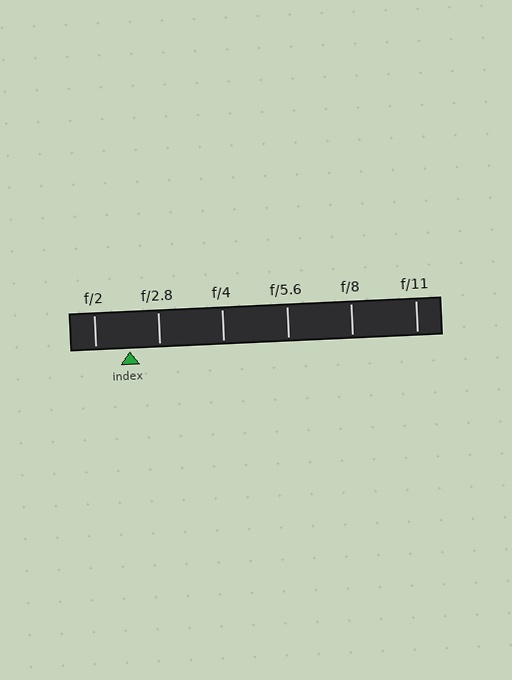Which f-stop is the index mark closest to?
The index mark is closest to f/2.8.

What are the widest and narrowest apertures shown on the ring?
The widest aperture shown is f/2 and the narrowest is f/11.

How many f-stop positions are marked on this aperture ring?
There are 6 f-stop positions marked.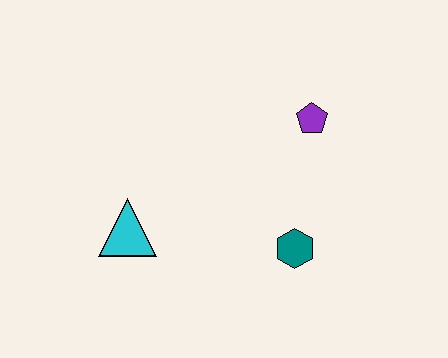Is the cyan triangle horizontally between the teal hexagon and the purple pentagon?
No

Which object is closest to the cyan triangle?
The teal hexagon is closest to the cyan triangle.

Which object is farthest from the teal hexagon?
The cyan triangle is farthest from the teal hexagon.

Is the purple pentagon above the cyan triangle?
Yes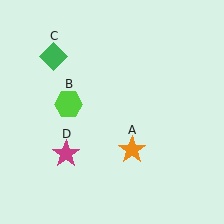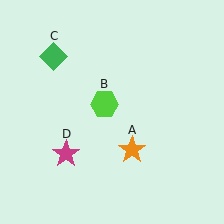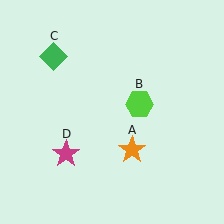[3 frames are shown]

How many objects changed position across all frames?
1 object changed position: lime hexagon (object B).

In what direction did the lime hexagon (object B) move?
The lime hexagon (object B) moved right.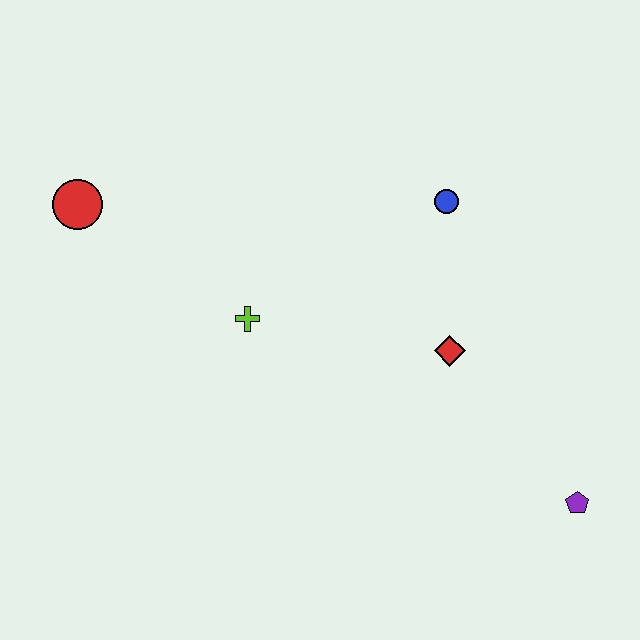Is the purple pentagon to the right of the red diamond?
Yes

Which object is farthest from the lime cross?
The purple pentagon is farthest from the lime cross.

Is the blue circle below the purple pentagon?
No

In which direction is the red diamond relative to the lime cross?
The red diamond is to the right of the lime cross.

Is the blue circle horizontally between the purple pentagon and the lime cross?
Yes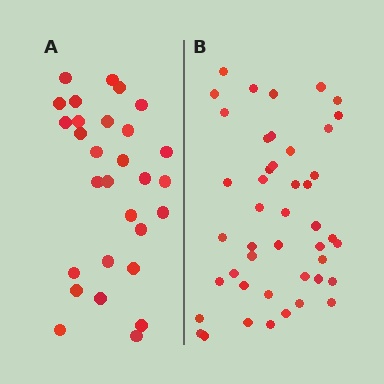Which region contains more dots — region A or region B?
Region B (the right region) has more dots.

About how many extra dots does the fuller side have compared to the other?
Region B has approximately 15 more dots than region A.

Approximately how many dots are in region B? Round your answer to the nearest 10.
About 40 dots. (The exact count is 45, which rounds to 40.)